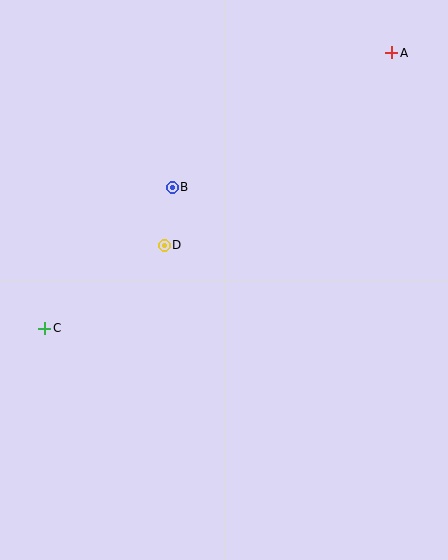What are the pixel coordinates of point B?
Point B is at (172, 187).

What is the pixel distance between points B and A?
The distance between B and A is 257 pixels.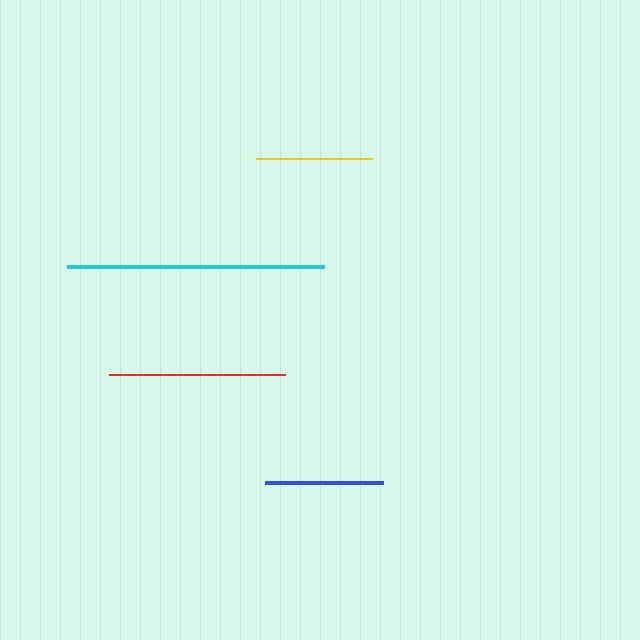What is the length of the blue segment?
The blue segment is approximately 119 pixels long.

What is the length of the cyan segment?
The cyan segment is approximately 257 pixels long.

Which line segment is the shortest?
The yellow line is the shortest at approximately 116 pixels.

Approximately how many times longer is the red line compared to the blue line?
The red line is approximately 1.5 times the length of the blue line.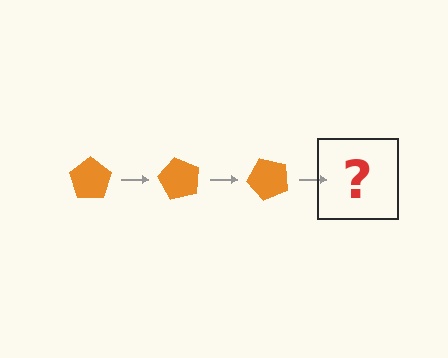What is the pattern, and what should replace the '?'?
The pattern is that the pentagon rotates 60 degrees each step. The '?' should be an orange pentagon rotated 180 degrees.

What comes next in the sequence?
The next element should be an orange pentagon rotated 180 degrees.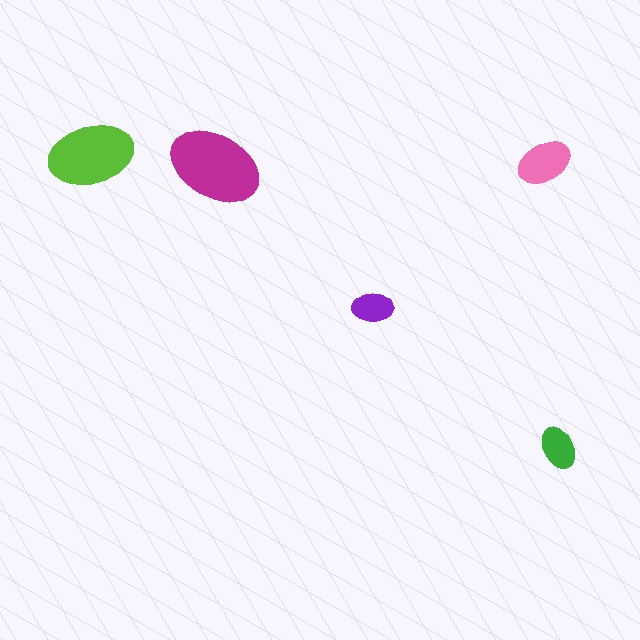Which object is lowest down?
The green ellipse is bottommost.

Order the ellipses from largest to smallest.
the magenta one, the lime one, the pink one, the green one, the purple one.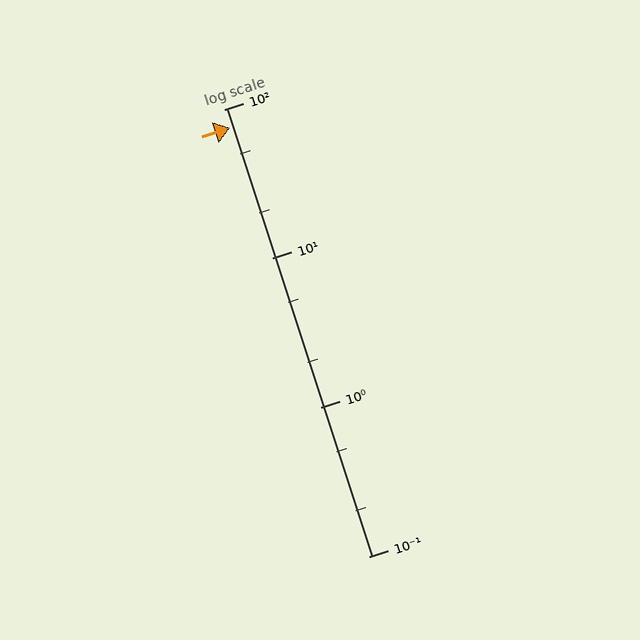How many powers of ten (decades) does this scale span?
The scale spans 3 decades, from 0.1 to 100.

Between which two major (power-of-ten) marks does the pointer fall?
The pointer is between 10 and 100.